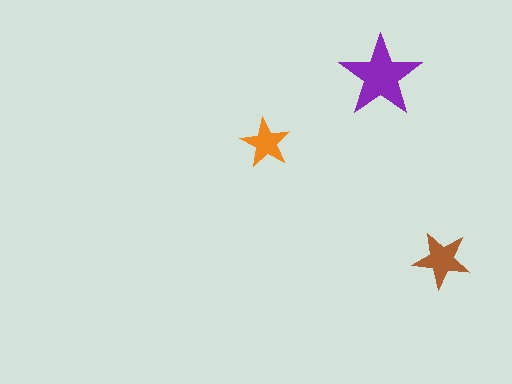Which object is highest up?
The purple star is topmost.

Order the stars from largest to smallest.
the purple one, the brown one, the orange one.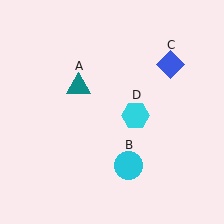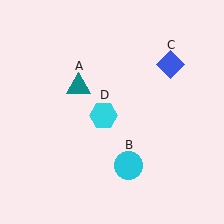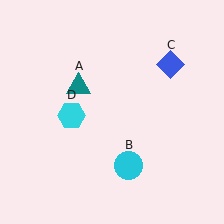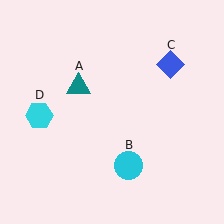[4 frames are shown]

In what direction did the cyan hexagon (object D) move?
The cyan hexagon (object D) moved left.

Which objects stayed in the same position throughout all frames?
Teal triangle (object A) and cyan circle (object B) and blue diamond (object C) remained stationary.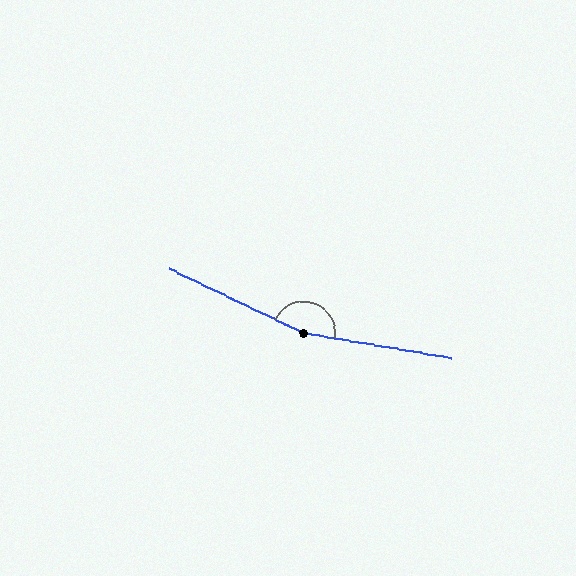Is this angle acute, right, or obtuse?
It is obtuse.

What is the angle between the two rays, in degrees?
Approximately 164 degrees.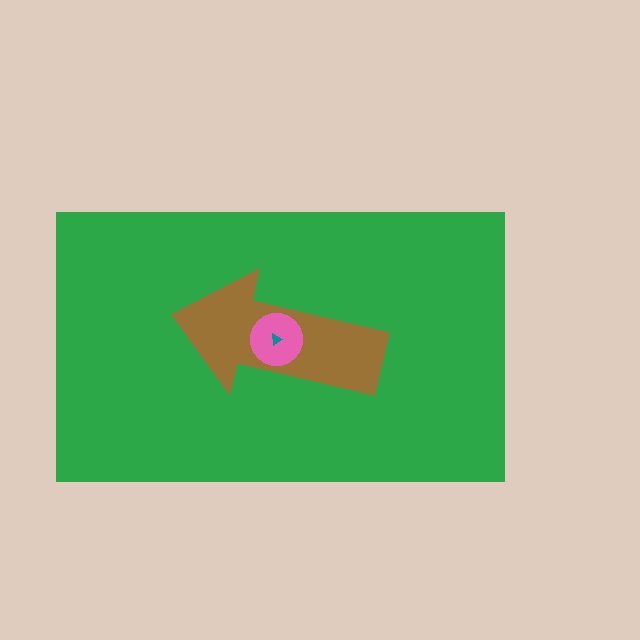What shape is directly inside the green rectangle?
The brown arrow.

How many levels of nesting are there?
4.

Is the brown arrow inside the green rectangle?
Yes.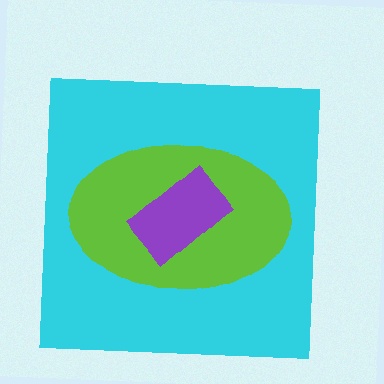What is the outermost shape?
The cyan square.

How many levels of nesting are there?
3.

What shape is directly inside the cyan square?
The lime ellipse.